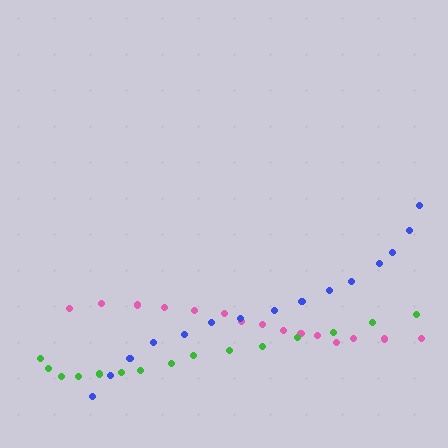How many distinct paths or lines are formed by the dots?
There are 3 distinct paths.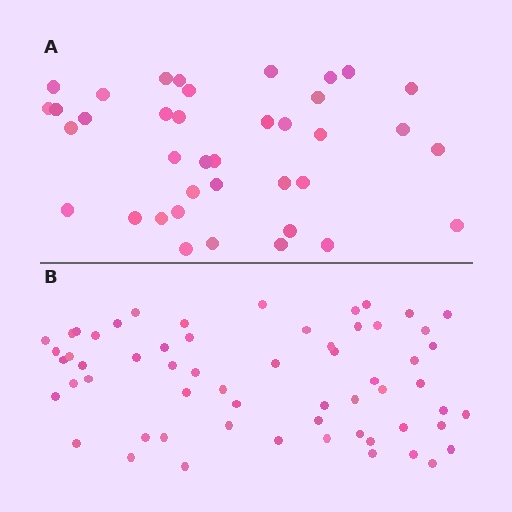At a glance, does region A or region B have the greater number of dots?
Region B (the bottom region) has more dots.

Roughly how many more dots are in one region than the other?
Region B has approximately 20 more dots than region A.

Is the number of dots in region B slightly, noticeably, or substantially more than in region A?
Region B has substantially more. The ratio is roughly 1.6 to 1.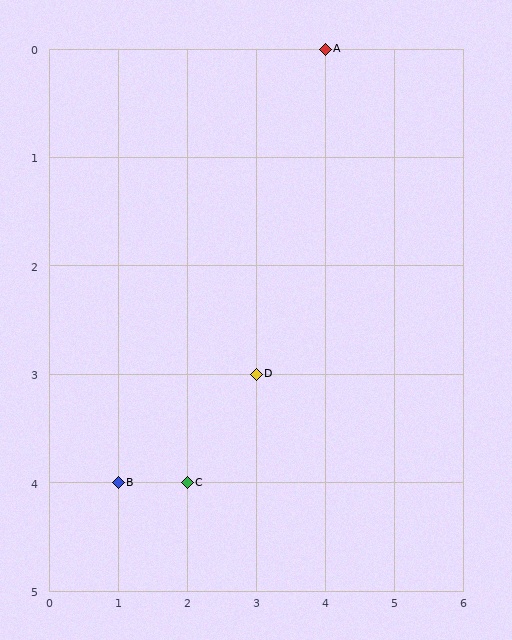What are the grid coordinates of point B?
Point B is at grid coordinates (1, 4).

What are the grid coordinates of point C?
Point C is at grid coordinates (2, 4).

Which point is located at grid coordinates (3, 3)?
Point D is at (3, 3).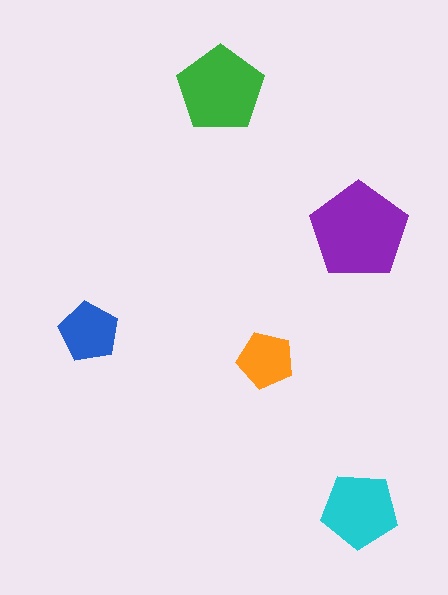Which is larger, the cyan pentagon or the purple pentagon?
The purple one.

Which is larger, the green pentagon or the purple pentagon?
The purple one.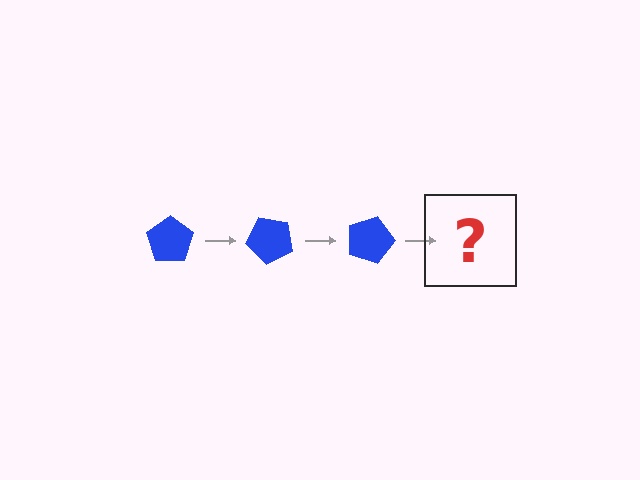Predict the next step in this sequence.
The next step is a blue pentagon rotated 135 degrees.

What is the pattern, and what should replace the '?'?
The pattern is that the pentagon rotates 45 degrees each step. The '?' should be a blue pentagon rotated 135 degrees.